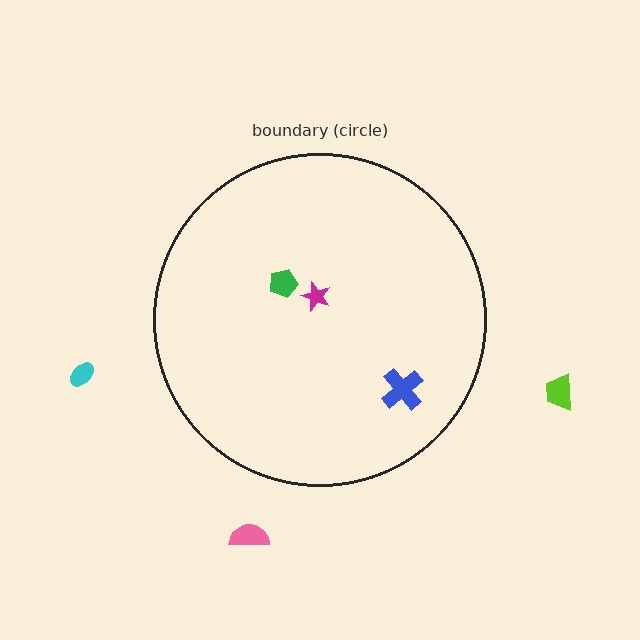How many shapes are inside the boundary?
3 inside, 3 outside.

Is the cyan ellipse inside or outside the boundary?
Outside.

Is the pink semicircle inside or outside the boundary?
Outside.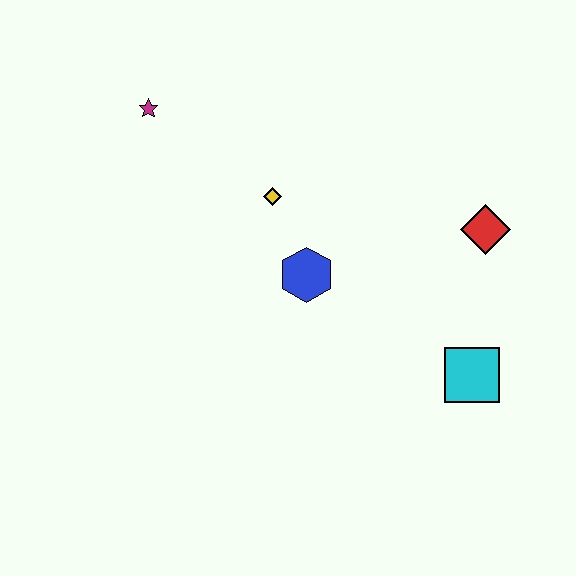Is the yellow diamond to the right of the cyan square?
No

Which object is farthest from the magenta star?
The cyan square is farthest from the magenta star.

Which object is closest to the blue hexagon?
The yellow diamond is closest to the blue hexagon.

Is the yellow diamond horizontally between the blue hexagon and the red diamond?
No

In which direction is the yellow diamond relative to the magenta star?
The yellow diamond is to the right of the magenta star.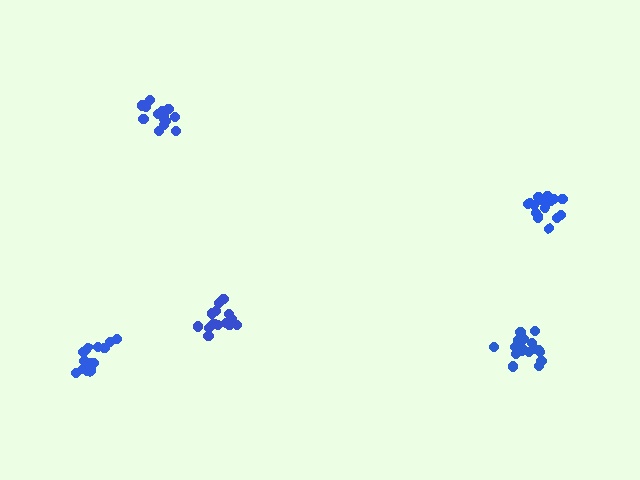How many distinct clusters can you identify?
There are 5 distinct clusters.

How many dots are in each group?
Group 1: 17 dots, Group 2: 14 dots, Group 3: 17 dots, Group 4: 14 dots, Group 5: 15 dots (77 total).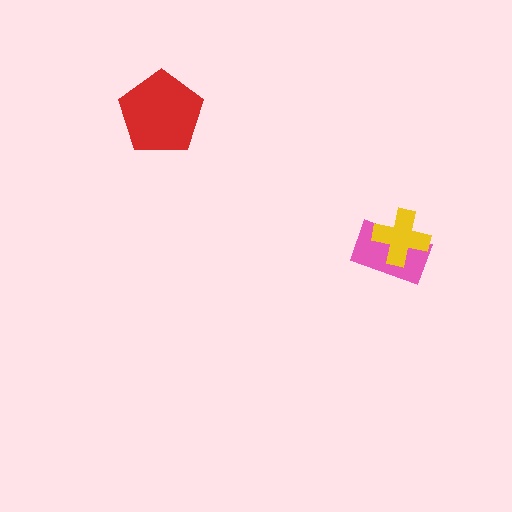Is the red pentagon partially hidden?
No, no other shape covers it.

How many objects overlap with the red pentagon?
0 objects overlap with the red pentagon.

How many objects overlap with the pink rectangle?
1 object overlaps with the pink rectangle.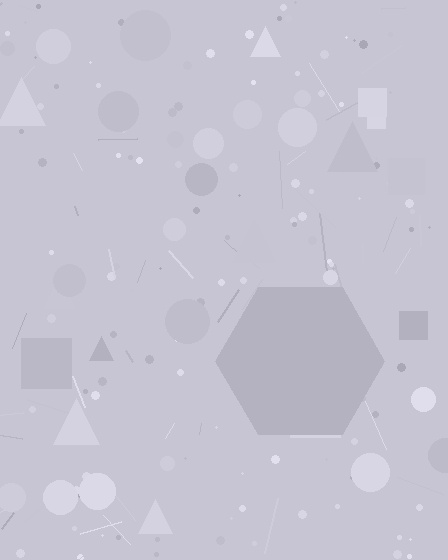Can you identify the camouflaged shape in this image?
The camouflaged shape is a hexagon.